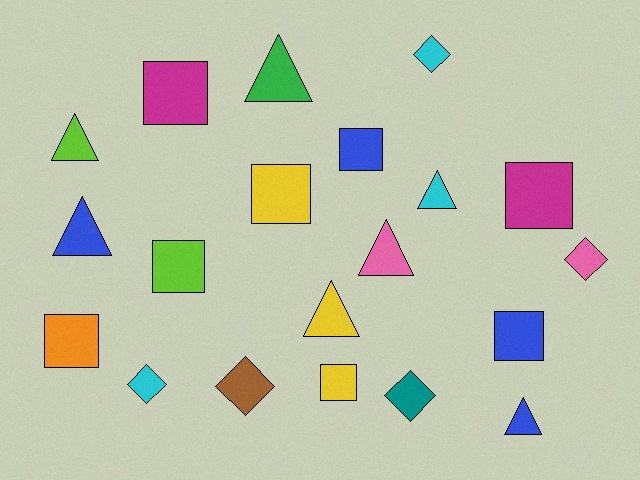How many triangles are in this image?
There are 7 triangles.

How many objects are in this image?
There are 20 objects.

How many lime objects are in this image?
There are 2 lime objects.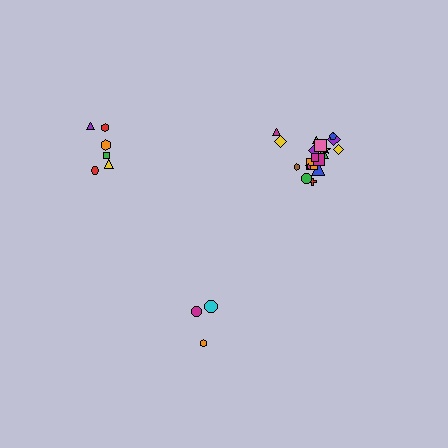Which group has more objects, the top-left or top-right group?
The top-right group.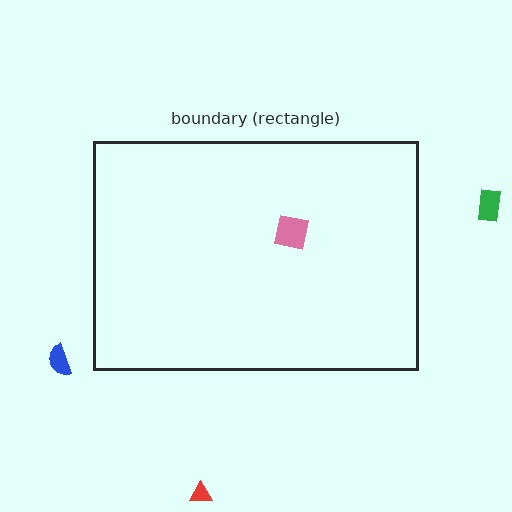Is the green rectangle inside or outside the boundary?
Outside.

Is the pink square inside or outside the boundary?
Inside.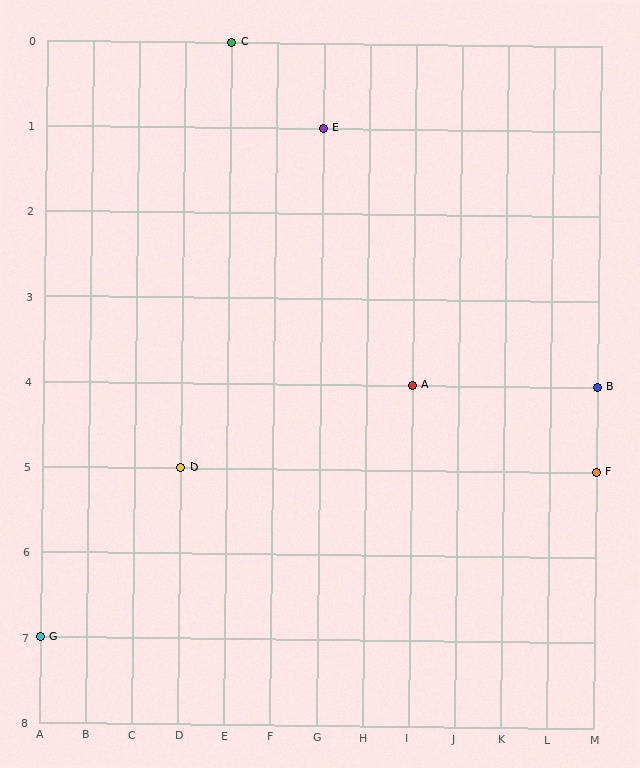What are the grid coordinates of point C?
Point C is at grid coordinates (E, 0).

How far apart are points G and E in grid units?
Points G and E are 6 columns and 6 rows apart (about 8.5 grid units diagonally).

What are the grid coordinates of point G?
Point G is at grid coordinates (A, 7).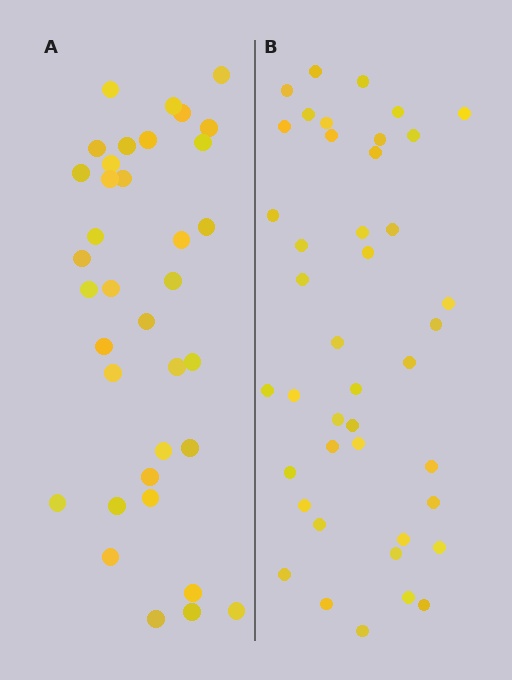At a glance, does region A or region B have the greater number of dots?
Region B (the right region) has more dots.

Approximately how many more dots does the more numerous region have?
Region B has about 6 more dots than region A.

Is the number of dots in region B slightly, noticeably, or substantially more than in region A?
Region B has only slightly more — the two regions are fairly close. The ratio is roughly 1.2 to 1.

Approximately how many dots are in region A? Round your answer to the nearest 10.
About 40 dots. (The exact count is 36, which rounds to 40.)